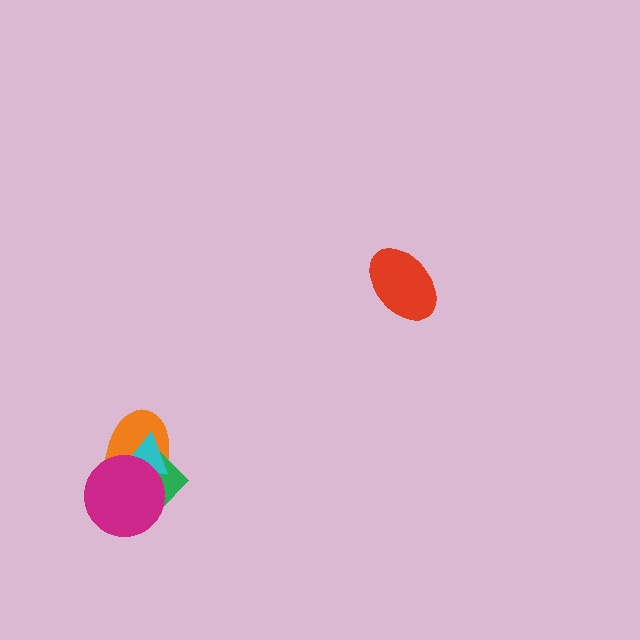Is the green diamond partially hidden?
Yes, it is partially covered by another shape.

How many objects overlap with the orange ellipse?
3 objects overlap with the orange ellipse.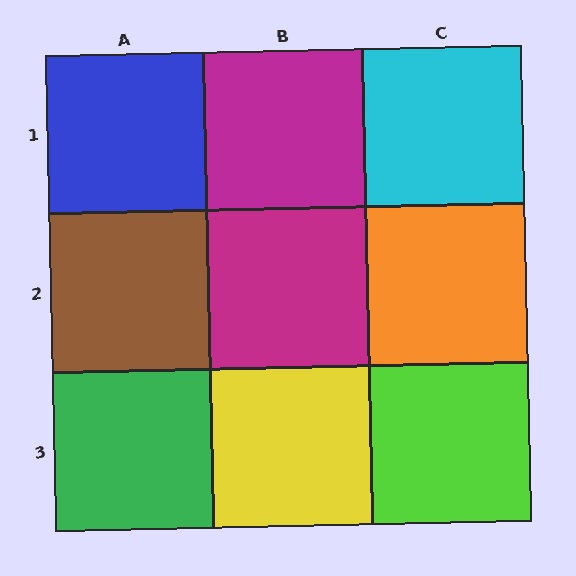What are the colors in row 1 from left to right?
Blue, magenta, cyan.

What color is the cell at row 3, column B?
Yellow.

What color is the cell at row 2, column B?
Magenta.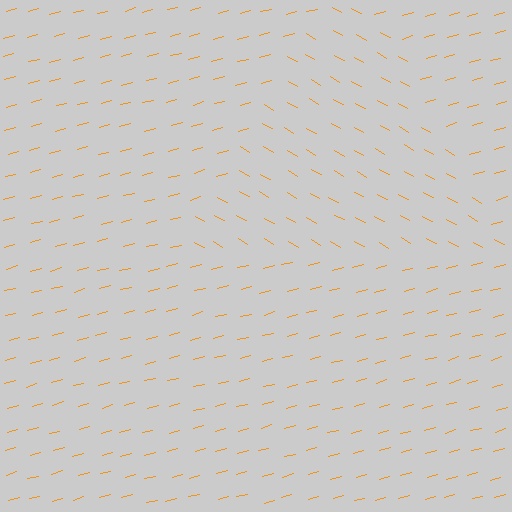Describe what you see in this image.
The image is filled with small orange line segments. A triangle region in the image has lines oriented differently from the surrounding lines, creating a visible texture boundary.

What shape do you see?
I see a triangle.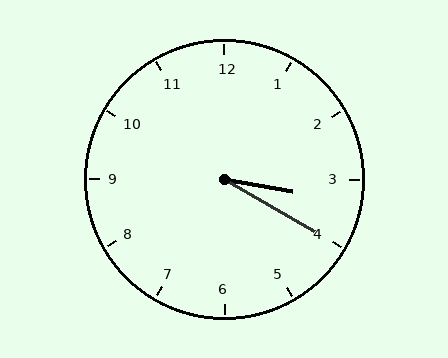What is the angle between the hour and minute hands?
Approximately 20 degrees.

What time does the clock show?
3:20.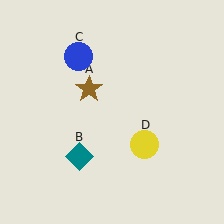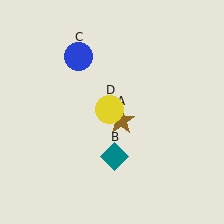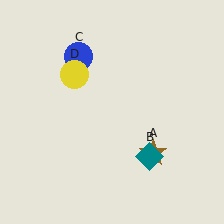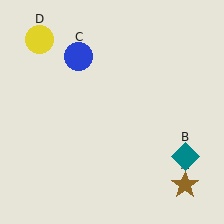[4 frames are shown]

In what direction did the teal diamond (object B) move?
The teal diamond (object B) moved right.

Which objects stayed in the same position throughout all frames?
Blue circle (object C) remained stationary.